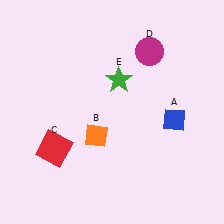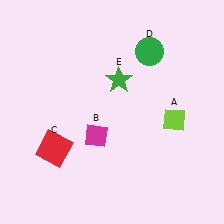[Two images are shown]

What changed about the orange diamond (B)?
In Image 1, B is orange. In Image 2, it changed to magenta.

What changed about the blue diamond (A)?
In Image 1, A is blue. In Image 2, it changed to lime.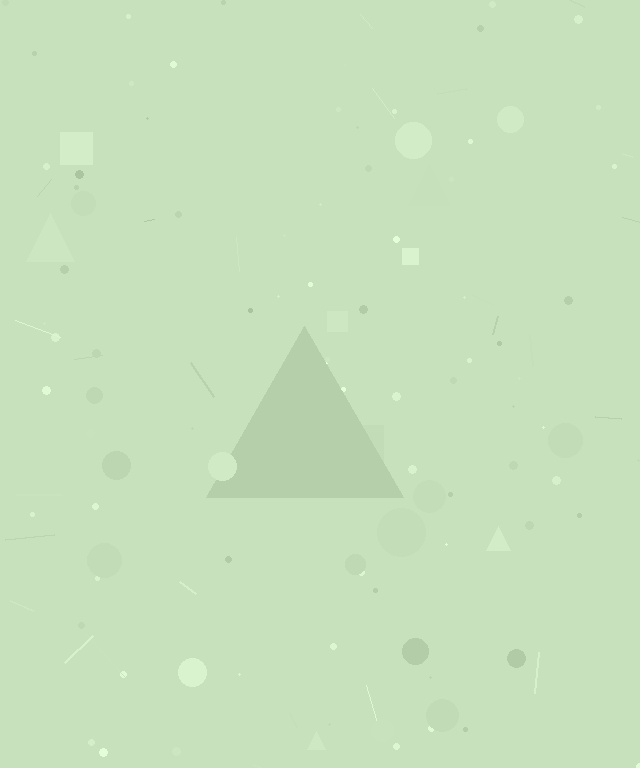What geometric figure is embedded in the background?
A triangle is embedded in the background.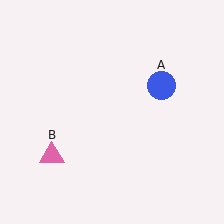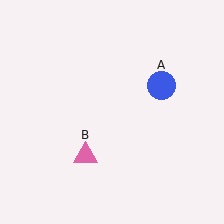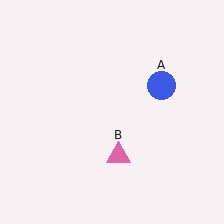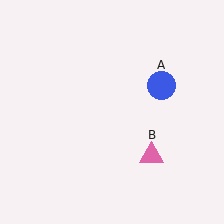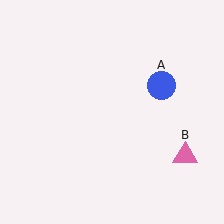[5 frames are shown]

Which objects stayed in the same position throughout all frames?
Blue circle (object A) remained stationary.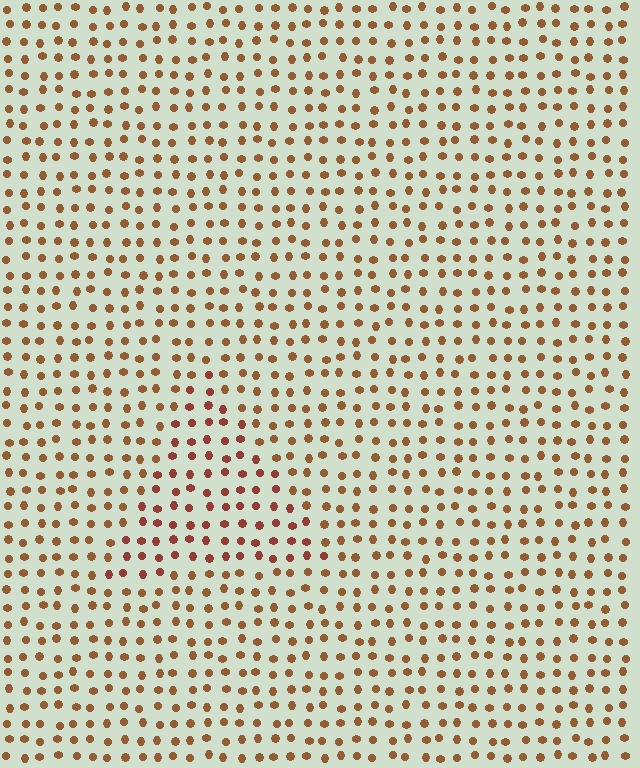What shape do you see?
I see a triangle.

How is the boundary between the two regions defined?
The boundary is defined purely by a slight shift in hue (about 21 degrees). Spacing, size, and orientation are identical on both sides.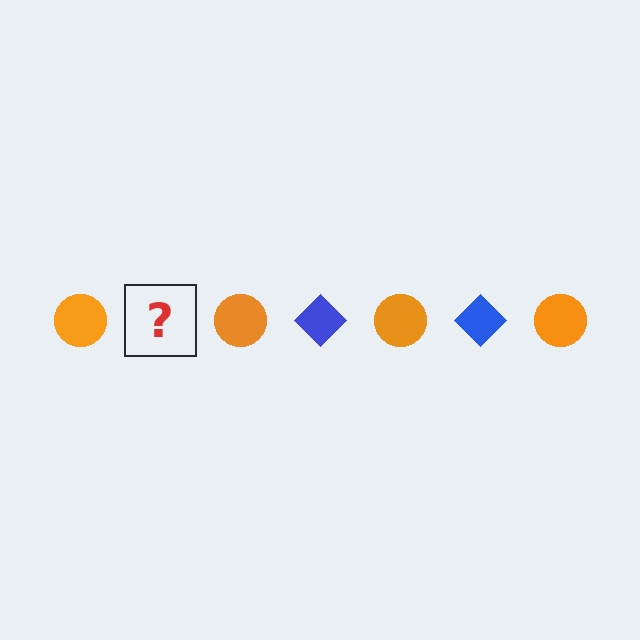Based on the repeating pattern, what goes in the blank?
The blank should be a blue diamond.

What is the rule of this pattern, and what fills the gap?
The rule is that the pattern alternates between orange circle and blue diamond. The gap should be filled with a blue diamond.